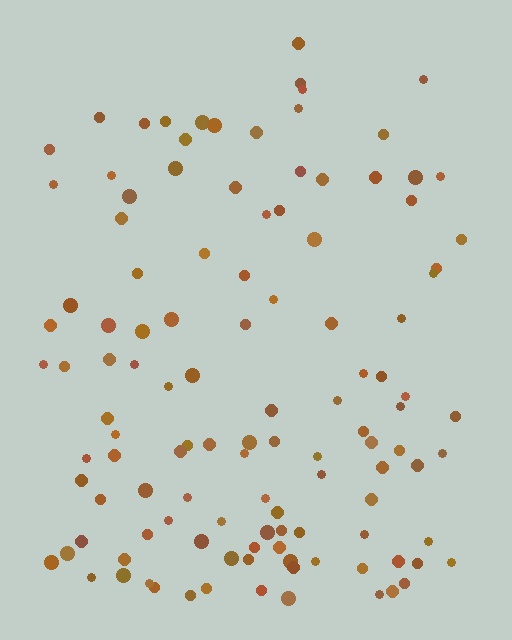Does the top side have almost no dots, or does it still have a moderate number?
Still a moderate number, just noticeably fewer than the bottom.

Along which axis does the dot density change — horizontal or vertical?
Vertical.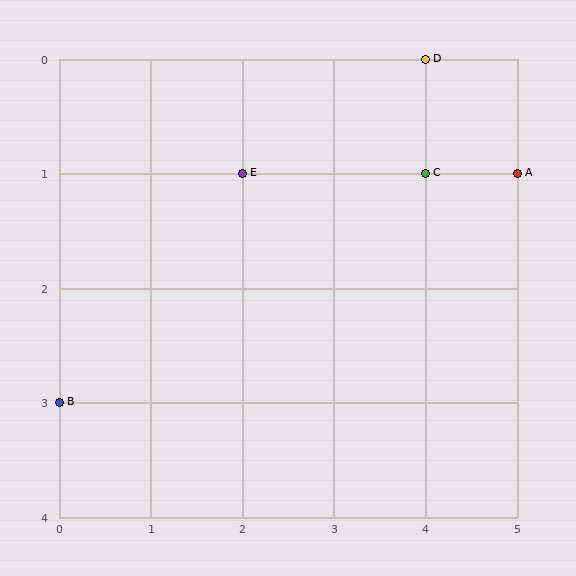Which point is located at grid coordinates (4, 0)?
Point D is at (4, 0).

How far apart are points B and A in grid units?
Points B and A are 5 columns and 2 rows apart (about 5.4 grid units diagonally).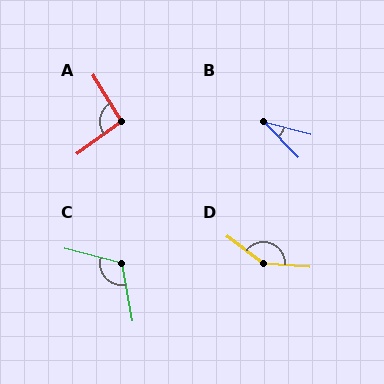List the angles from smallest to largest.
B (31°), A (94°), C (114°), D (147°).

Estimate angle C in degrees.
Approximately 114 degrees.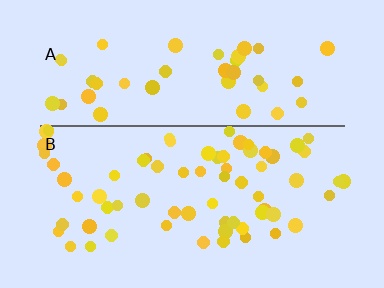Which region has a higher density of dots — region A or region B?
B (the bottom).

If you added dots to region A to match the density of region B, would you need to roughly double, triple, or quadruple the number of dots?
Approximately double.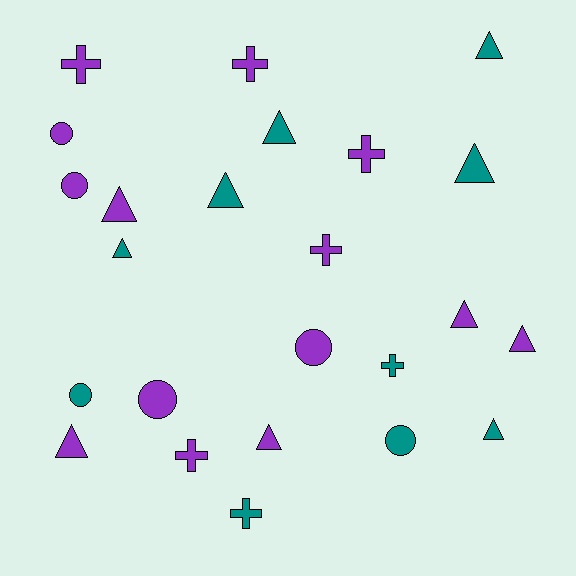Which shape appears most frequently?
Triangle, with 11 objects.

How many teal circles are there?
There are 2 teal circles.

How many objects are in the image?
There are 24 objects.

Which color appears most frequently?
Purple, with 14 objects.